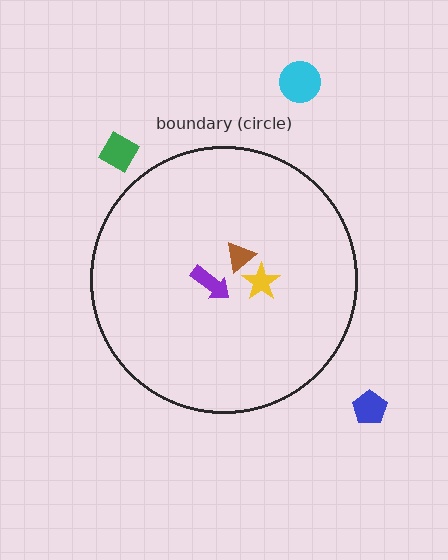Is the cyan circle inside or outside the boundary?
Outside.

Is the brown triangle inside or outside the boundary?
Inside.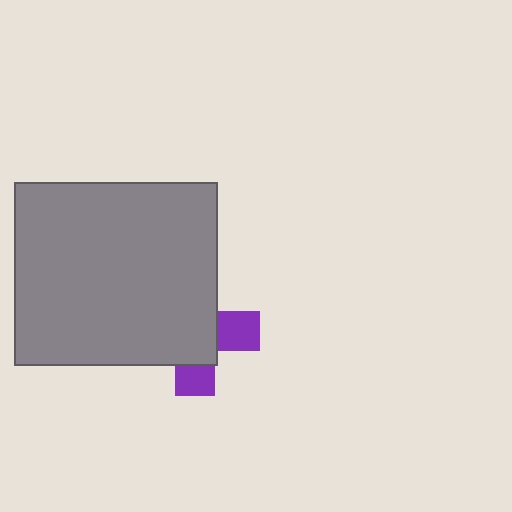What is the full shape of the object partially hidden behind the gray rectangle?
The partially hidden object is a purple cross.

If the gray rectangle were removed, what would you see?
You would see the complete purple cross.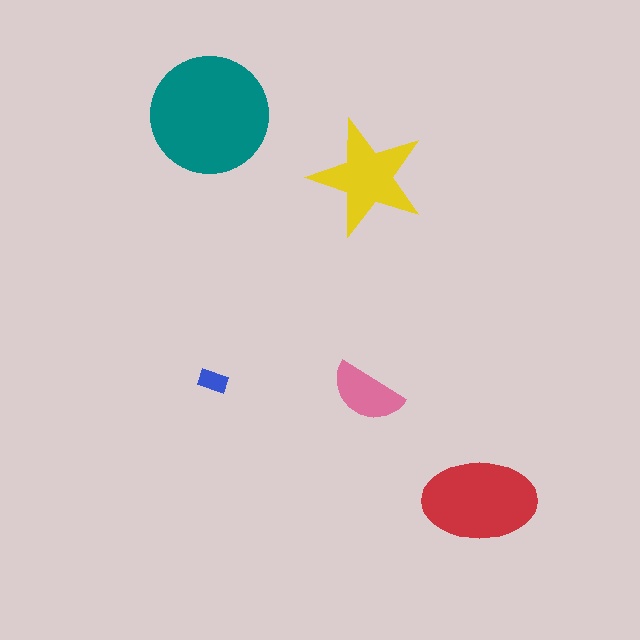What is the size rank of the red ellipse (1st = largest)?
2nd.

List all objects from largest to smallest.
The teal circle, the red ellipse, the yellow star, the pink semicircle, the blue rectangle.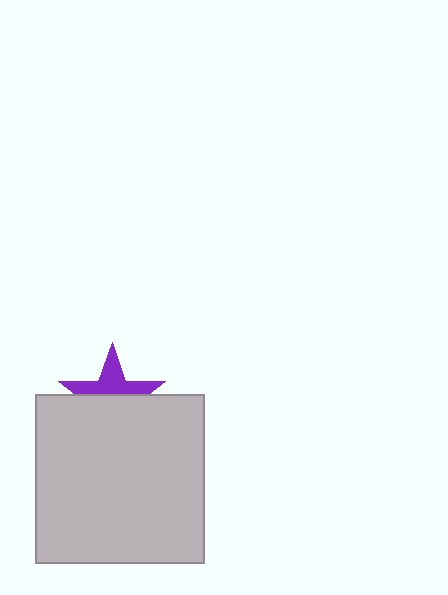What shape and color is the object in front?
The object in front is a light gray square.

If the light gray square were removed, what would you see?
You would see the complete purple star.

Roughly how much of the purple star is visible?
A small part of it is visible (roughly 43%).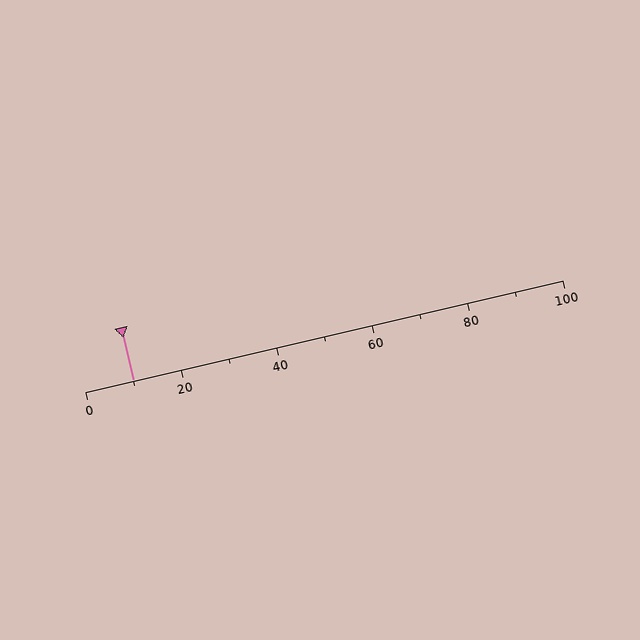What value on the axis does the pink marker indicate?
The marker indicates approximately 10.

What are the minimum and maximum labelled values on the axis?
The axis runs from 0 to 100.